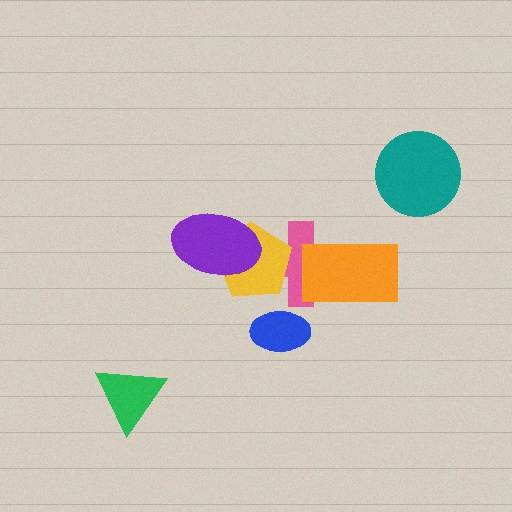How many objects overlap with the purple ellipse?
1 object overlaps with the purple ellipse.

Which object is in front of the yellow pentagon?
The purple ellipse is in front of the yellow pentagon.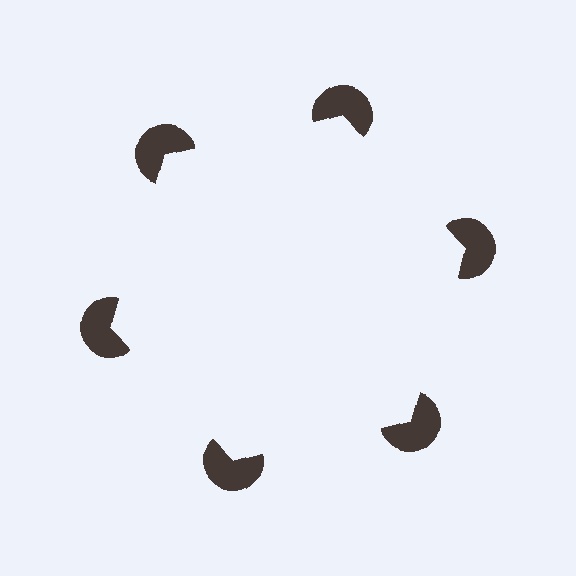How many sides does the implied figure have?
6 sides.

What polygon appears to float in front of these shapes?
An illusory hexagon — its edges are inferred from the aligned wedge cuts in the pac-man discs, not physically drawn.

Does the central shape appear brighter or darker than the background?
It typically appears slightly brighter than the background, even though no actual brightness change is drawn.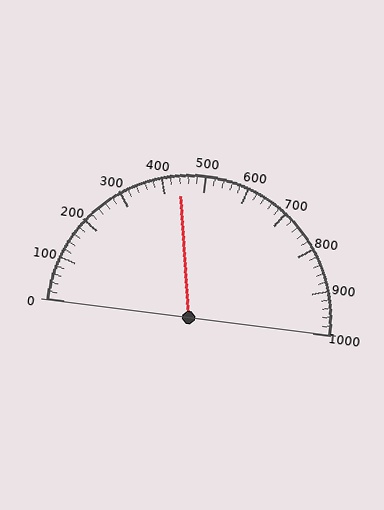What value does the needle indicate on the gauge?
The needle indicates approximately 440.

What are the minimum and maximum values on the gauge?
The gauge ranges from 0 to 1000.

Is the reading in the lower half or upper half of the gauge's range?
The reading is in the lower half of the range (0 to 1000).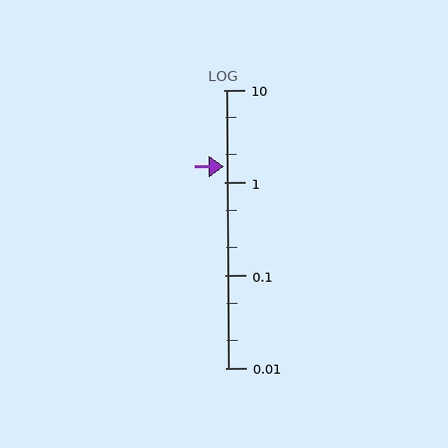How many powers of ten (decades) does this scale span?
The scale spans 3 decades, from 0.01 to 10.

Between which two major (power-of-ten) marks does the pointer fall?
The pointer is between 1 and 10.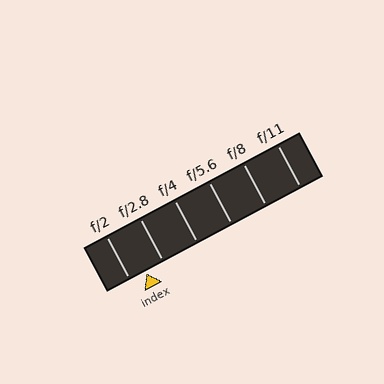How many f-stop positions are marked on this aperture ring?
There are 6 f-stop positions marked.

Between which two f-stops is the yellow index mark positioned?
The index mark is between f/2 and f/2.8.